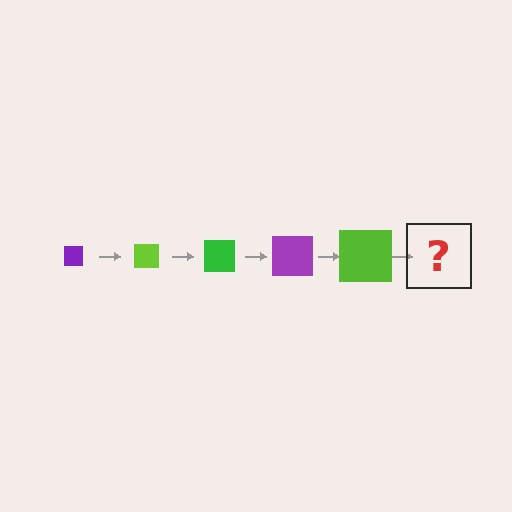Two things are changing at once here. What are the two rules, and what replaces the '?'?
The two rules are that the square grows larger each step and the color cycles through purple, lime, and green. The '?' should be a green square, larger than the previous one.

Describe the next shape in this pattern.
It should be a green square, larger than the previous one.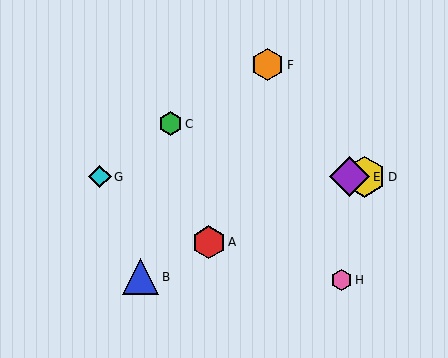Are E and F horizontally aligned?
No, E is at y≈177 and F is at y≈65.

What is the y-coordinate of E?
Object E is at y≈177.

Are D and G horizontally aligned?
Yes, both are at y≈177.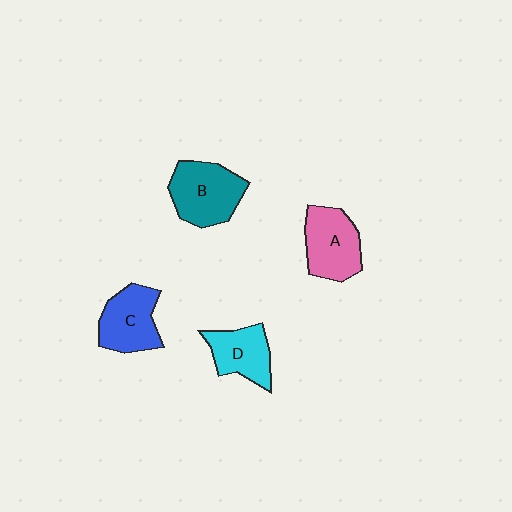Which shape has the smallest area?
Shape D (cyan).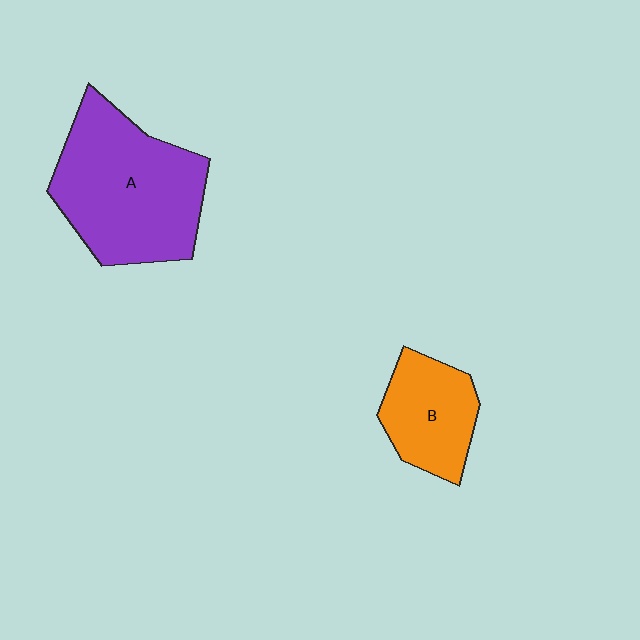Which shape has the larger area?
Shape A (purple).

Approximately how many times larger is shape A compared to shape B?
Approximately 2.0 times.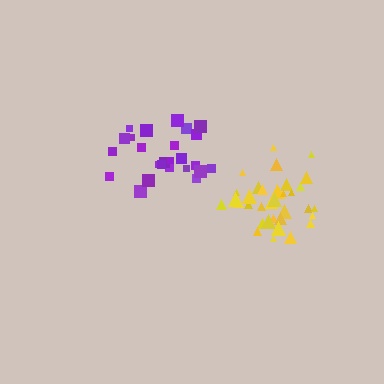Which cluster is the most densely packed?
Yellow.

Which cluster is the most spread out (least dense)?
Purple.